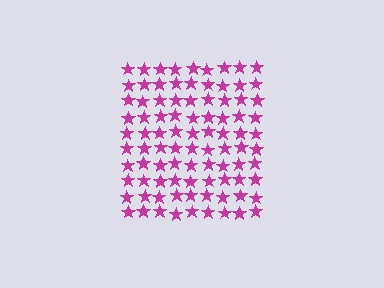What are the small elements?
The small elements are stars.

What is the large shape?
The large shape is a square.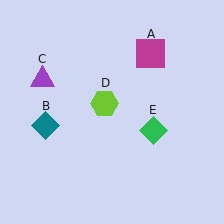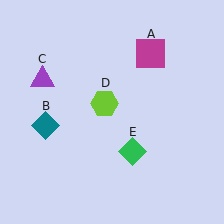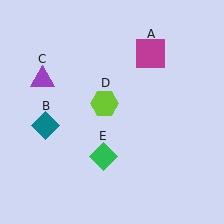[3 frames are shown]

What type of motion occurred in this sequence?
The green diamond (object E) rotated clockwise around the center of the scene.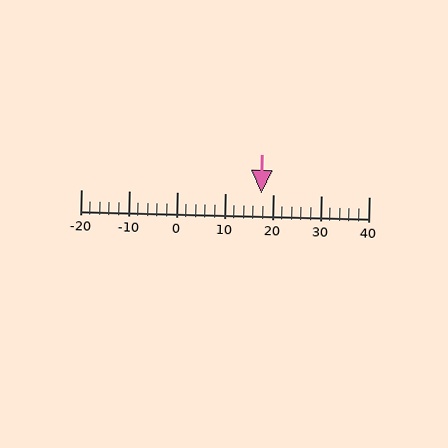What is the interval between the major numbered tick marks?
The major tick marks are spaced 10 units apart.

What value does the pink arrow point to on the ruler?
The pink arrow points to approximately 18.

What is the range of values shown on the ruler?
The ruler shows values from -20 to 40.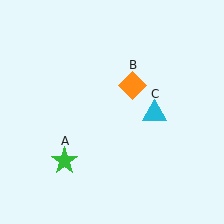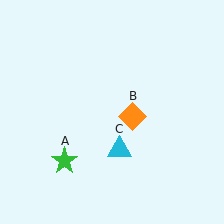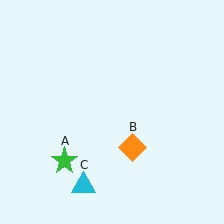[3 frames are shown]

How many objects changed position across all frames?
2 objects changed position: orange diamond (object B), cyan triangle (object C).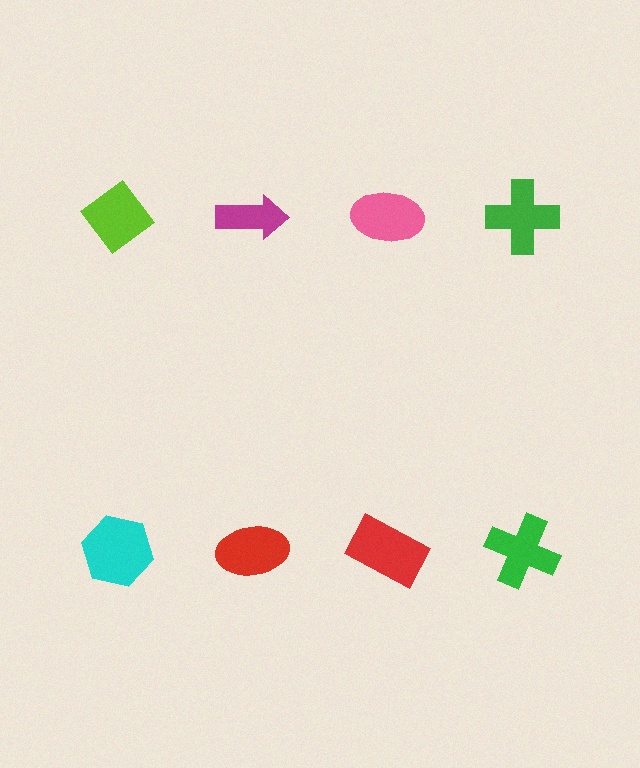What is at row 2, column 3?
A red rectangle.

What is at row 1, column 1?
A lime diamond.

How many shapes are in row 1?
4 shapes.